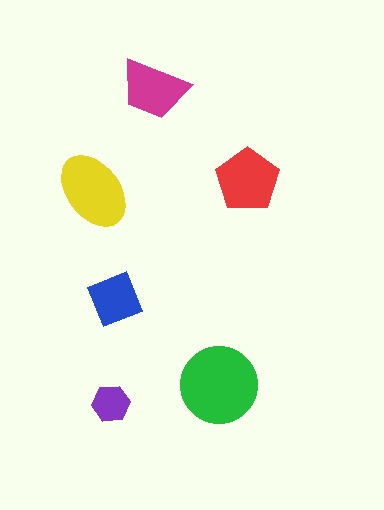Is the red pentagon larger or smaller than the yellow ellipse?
Smaller.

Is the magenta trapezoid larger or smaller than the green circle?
Smaller.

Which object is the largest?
The green circle.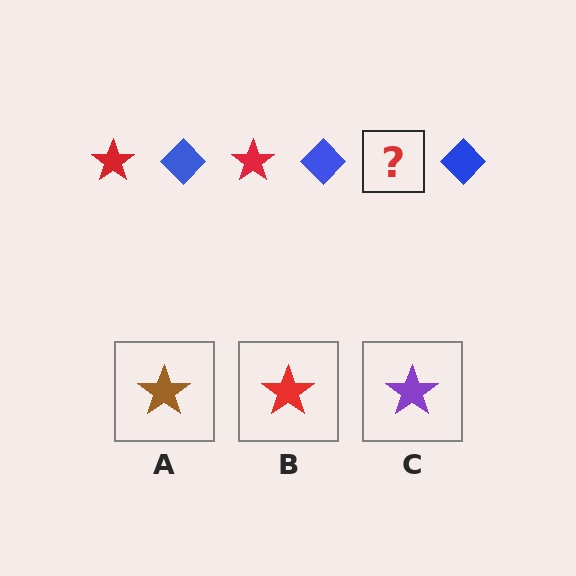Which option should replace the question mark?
Option B.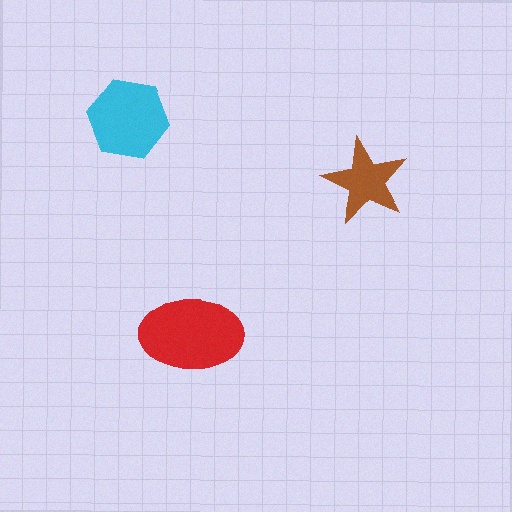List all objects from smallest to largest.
The brown star, the cyan hexagon, the red ellipse.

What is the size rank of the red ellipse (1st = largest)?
1st.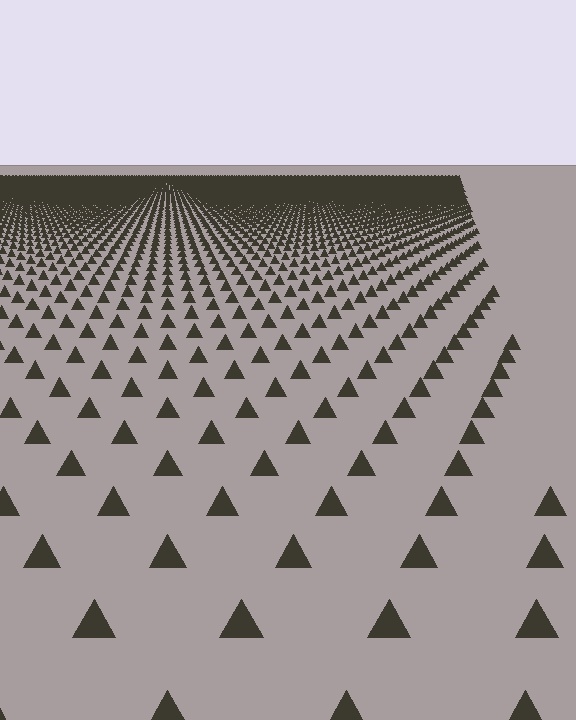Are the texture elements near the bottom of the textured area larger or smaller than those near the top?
Larger. Near the bottom, elements are closer to the viewer and appear at a bigger on-screen size.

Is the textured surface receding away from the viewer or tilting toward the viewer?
The surface is receding away from the viewer. Texture elements get smaller and denser toward the top.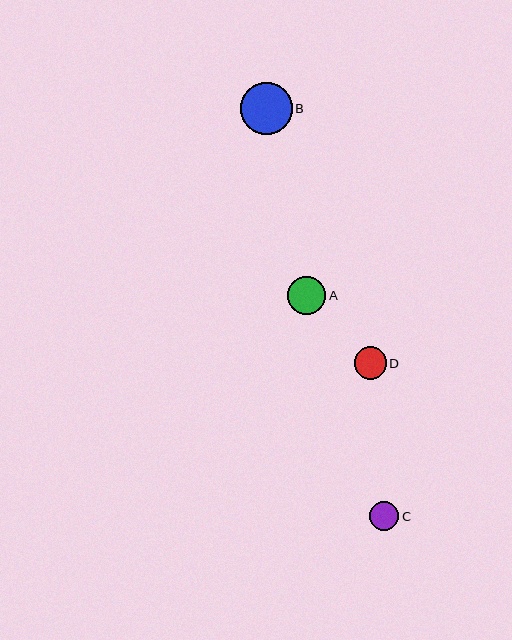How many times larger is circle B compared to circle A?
Circle B is approximately 1.4 times the size of circle A.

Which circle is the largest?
Circle B is the largest with a size of approximately 52 pixels.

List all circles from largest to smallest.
From largest to smallest: B, A, D, C.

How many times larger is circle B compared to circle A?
Circle B is approximately 1.4 times the size of circle A.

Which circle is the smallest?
Circle C is the smallest with a size of approximately 29 pixels.